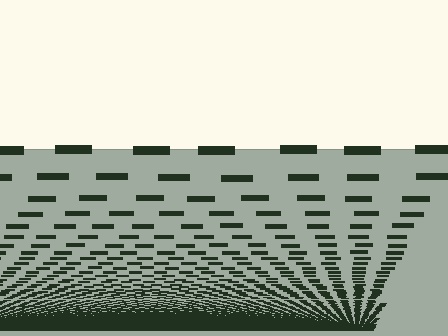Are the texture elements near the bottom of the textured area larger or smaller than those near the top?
Smaller. The gradient is inverted — elements near the bottom are smaller and denser.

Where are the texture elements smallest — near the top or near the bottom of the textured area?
Near the bottom.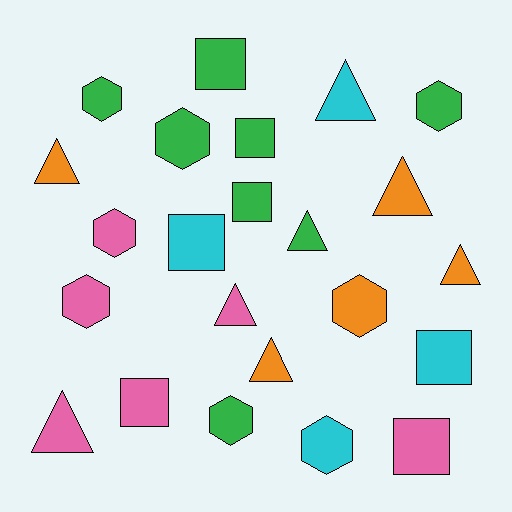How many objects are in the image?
There are 23 objects.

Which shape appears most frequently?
Triangle, with 8 objects.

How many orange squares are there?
There are no orange squares.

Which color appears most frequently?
Green, with 8 objects.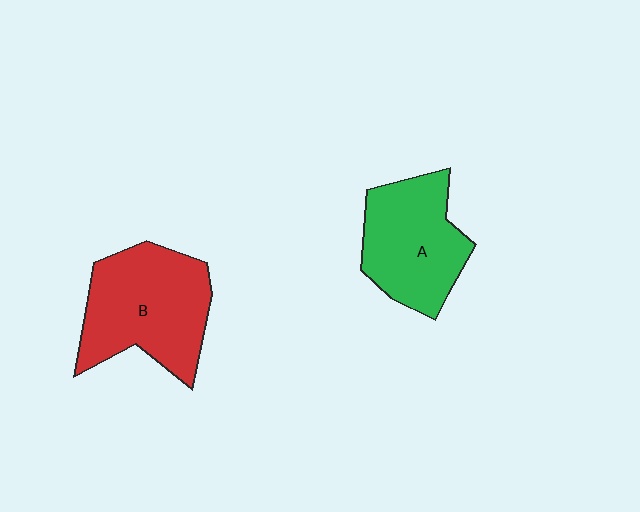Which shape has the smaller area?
Shape A (green).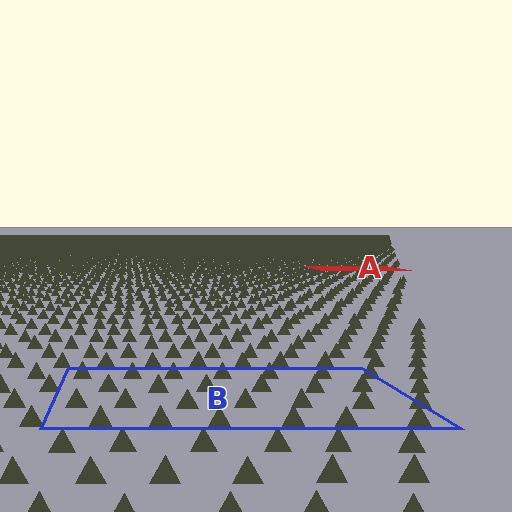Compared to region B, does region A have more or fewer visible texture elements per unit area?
Region A has more texture elements per unit area — they are packed more densely because it is farther away.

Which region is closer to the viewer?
Region B is closer. The texture elements there are larger and more spread out.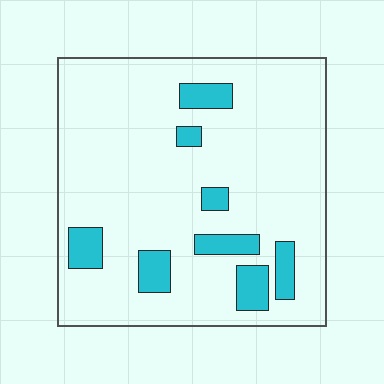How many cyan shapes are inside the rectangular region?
8.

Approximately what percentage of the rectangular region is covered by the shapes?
Approximately 15%.